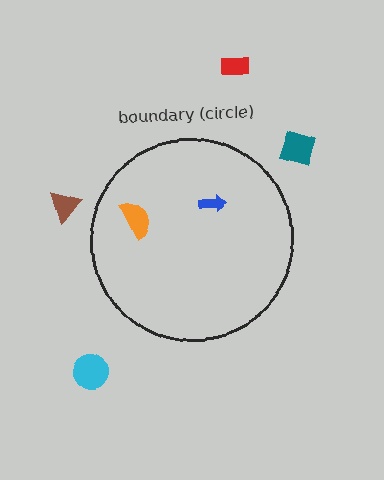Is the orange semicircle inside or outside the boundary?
Inside.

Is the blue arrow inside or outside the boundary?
Inside.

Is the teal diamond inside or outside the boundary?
Outside.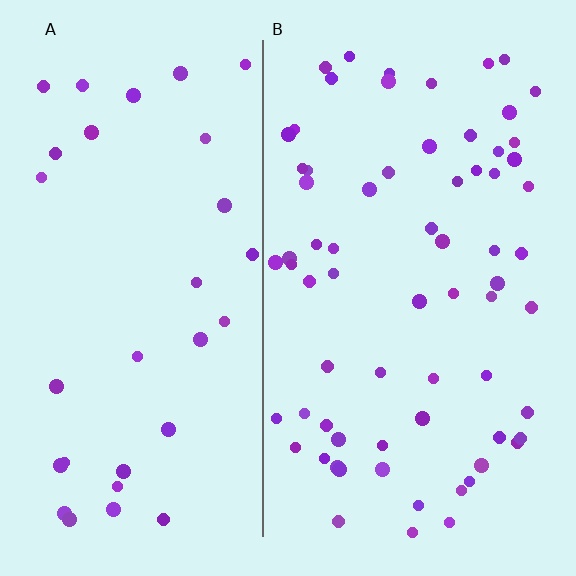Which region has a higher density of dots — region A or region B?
B (the right).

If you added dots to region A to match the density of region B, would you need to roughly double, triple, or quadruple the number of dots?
Approximately double.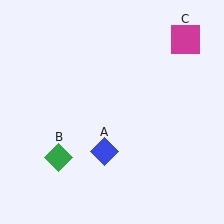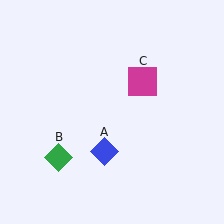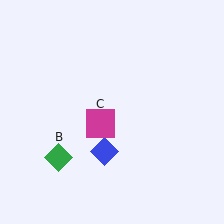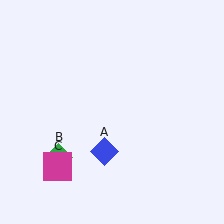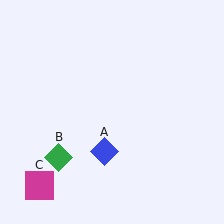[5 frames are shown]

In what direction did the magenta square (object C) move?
The magenta square (object C) moved down and to the left.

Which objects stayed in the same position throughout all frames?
Blue diamond (object A) and green diamond (object B) remained stationary.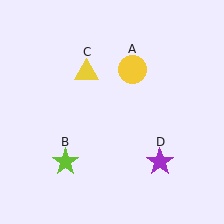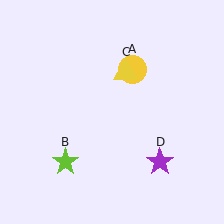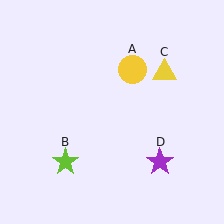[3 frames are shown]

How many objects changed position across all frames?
1 object changed position: yellow triangle (object C).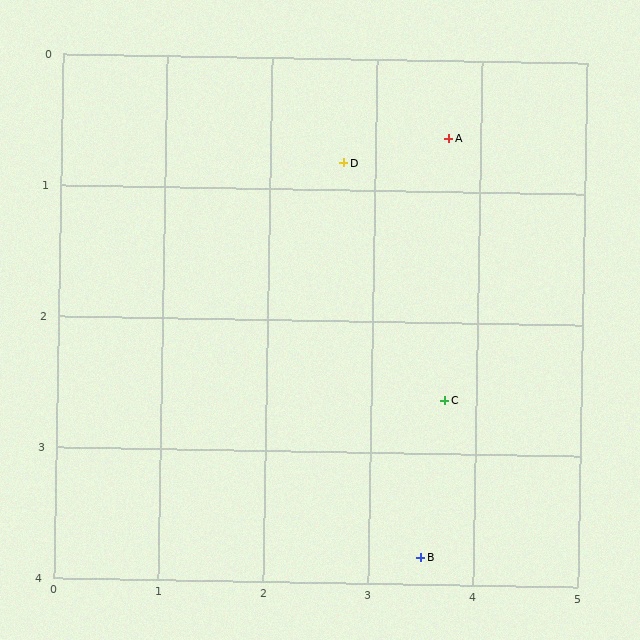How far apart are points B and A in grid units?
Points B and A are about 3.2 grid units apart.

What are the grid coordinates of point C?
Point C is at approximately (3.7, 2.6).